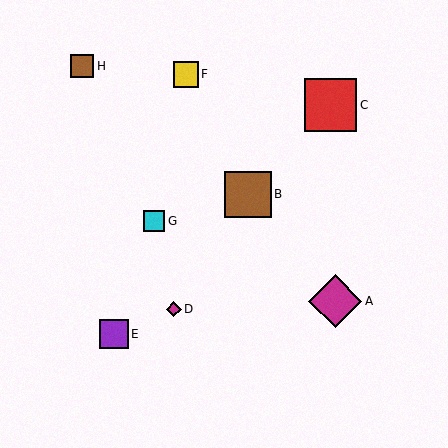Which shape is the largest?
The magenta diamond (labeled A) is the largest.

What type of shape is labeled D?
Shape D is a magenta diamond.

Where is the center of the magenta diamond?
The center of the magenta diamond is at (335, 301).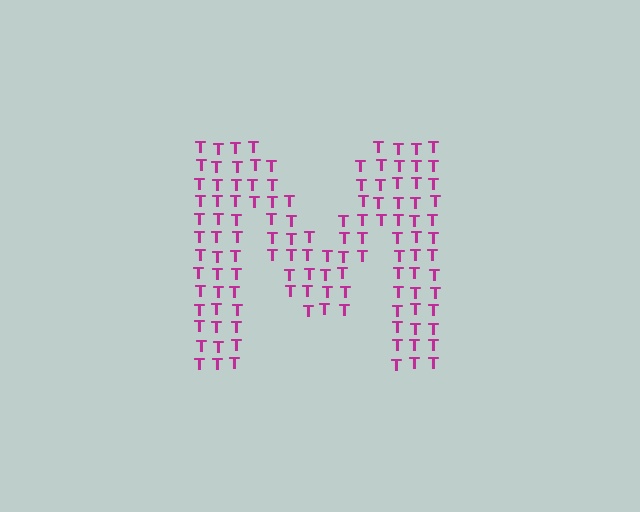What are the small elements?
The small elements are letter T's.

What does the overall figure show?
The overall figure shows the letter M.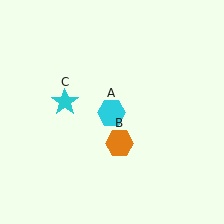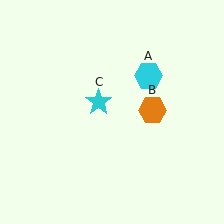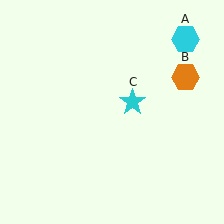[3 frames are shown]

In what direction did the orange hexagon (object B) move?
The orange hexagon (object B) moved up and to the right.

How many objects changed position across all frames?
3 objects changed position: cyan hexagon (object A), orange hexagon (object B), cyan star (object C).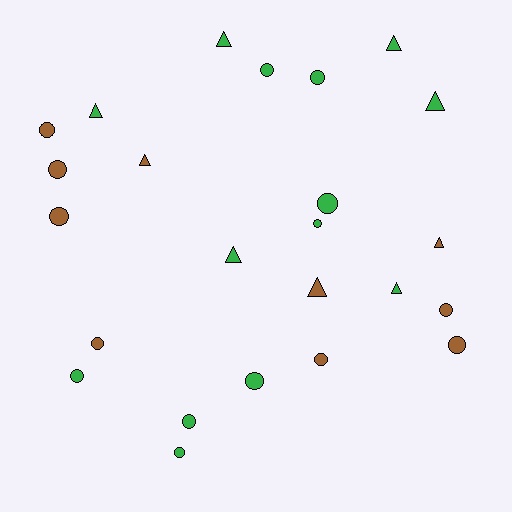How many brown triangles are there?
There are 3 brown triangles.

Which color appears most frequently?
Green, with 14 objects.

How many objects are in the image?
There are 24 objects.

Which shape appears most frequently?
Circle, with 15 objects.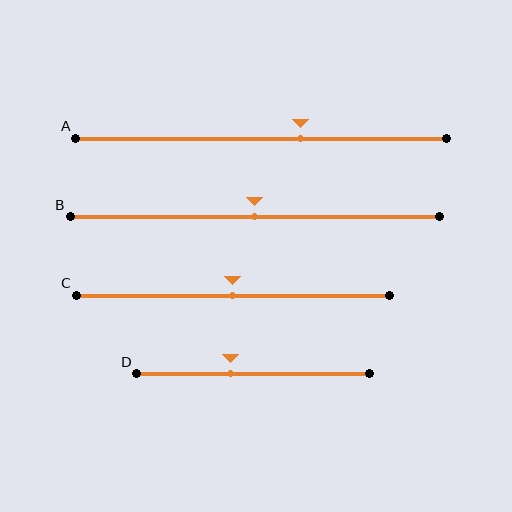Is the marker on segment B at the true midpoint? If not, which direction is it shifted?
Yes, the marker on segment B is at the true midpoint.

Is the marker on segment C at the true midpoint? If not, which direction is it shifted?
Yes, the marker on segment C is at the true midpoint.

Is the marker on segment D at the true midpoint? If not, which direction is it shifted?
No, the marker on segment D is shifted to the left by about 9% of the segment length.